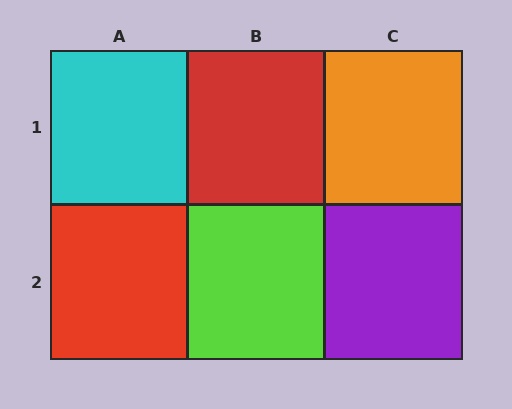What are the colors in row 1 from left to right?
Cyan, red, orange.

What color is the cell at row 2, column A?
Red.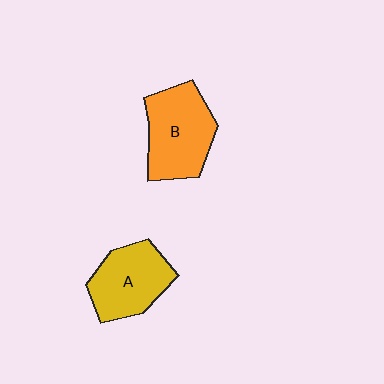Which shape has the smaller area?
Shape A (yellow).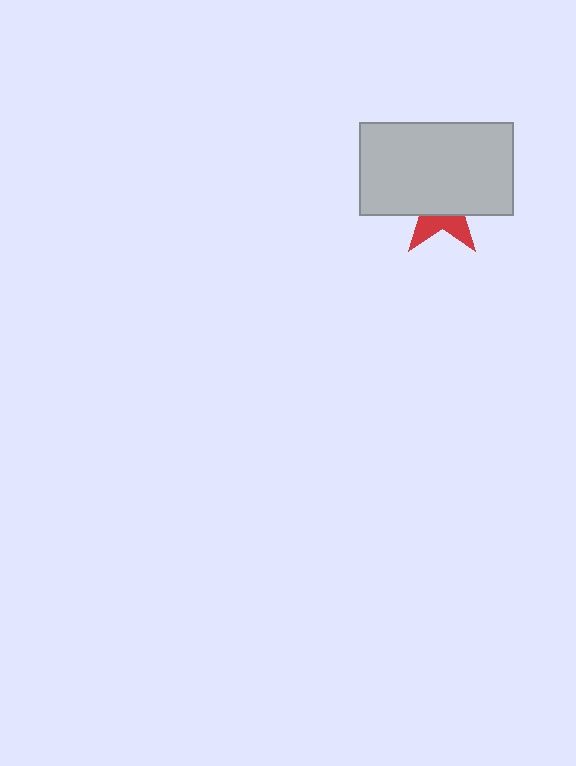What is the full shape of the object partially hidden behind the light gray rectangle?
The partially hidden object is a red star.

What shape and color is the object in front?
The object in front is a light gray rectangle.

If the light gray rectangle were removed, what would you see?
You would see the complete red star.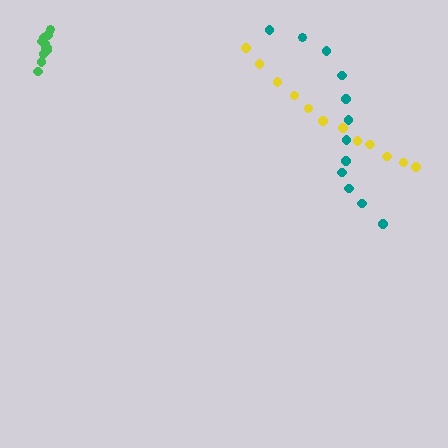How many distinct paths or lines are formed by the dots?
There are 3 distinct paths.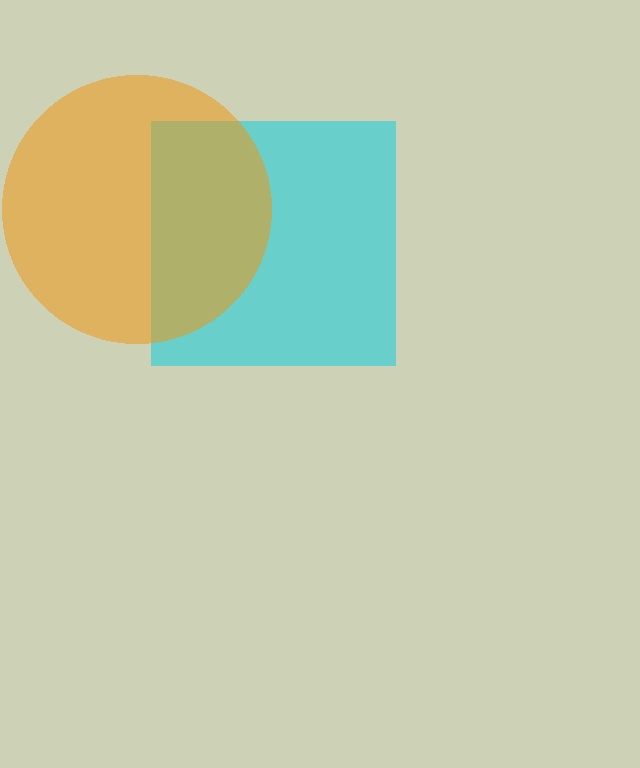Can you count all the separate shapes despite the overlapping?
Yes, there are 2 separate shapes.